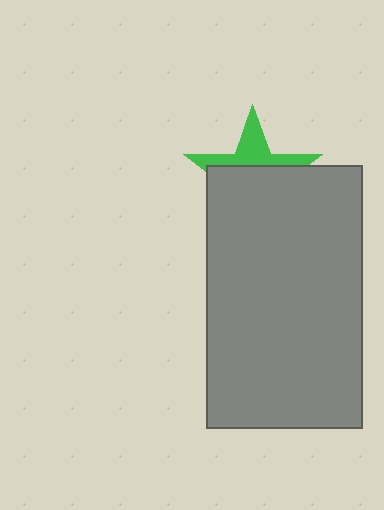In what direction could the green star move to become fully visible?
The green star could move up. That would shift it out from behind the gray rectangle entirely.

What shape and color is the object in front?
The object in front is a gray rectangle.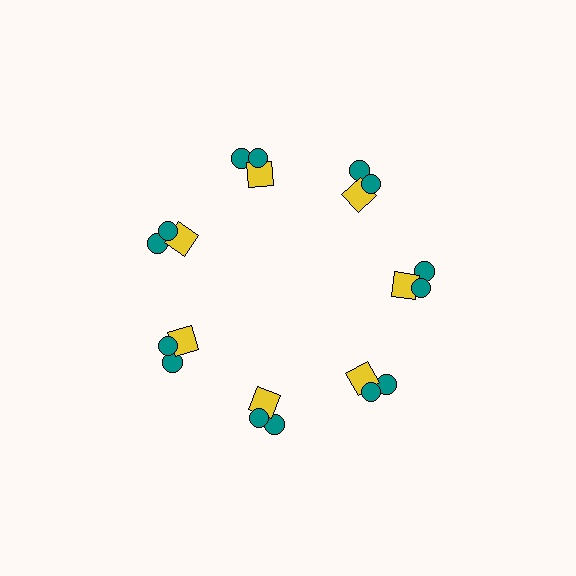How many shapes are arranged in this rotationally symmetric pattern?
There are 21 shapes, arranged in 7 groups of 3.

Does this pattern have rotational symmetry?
Yes, this pattern has 7-fold rotational symmetry. It looks the same after rotating 51 degrees around the center.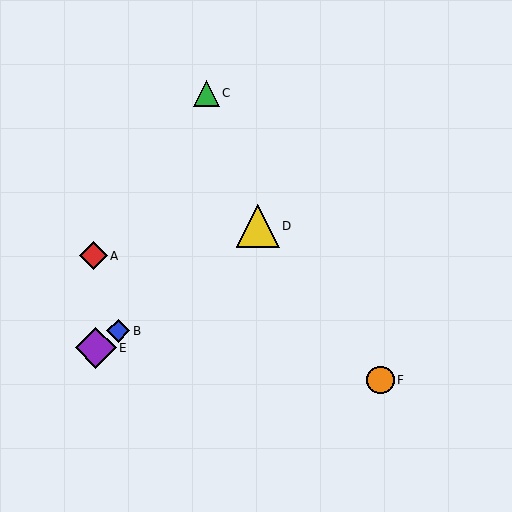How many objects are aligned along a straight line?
3 objects (B, D, E) are aligned along a straight line.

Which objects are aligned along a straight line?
Objects B, D, E are aligned along a straight line.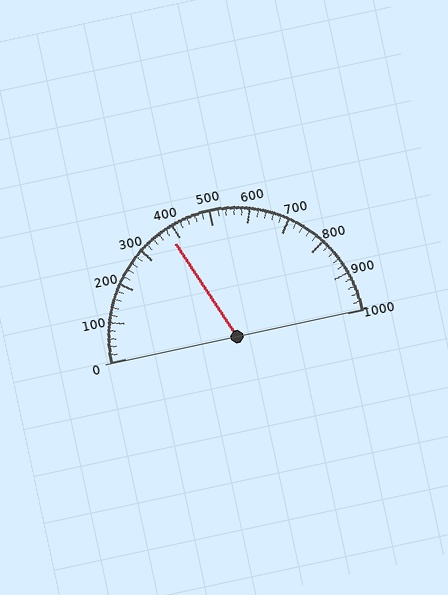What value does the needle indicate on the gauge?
The needle indicates approximately 380.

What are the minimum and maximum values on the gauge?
The gauge ranges from 0 to 1000.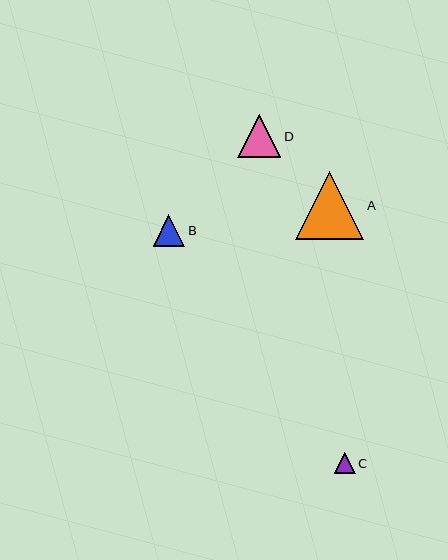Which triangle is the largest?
Triangle A is the largest with a size of approximately 68 pixels.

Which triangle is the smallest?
Triangle C is the smallest with a size of approximately 21 pixels.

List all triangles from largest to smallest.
From largest to smallest: A, D, B, C.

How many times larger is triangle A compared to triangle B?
Triangle A is approximately 2.2 times the size of triangle B.